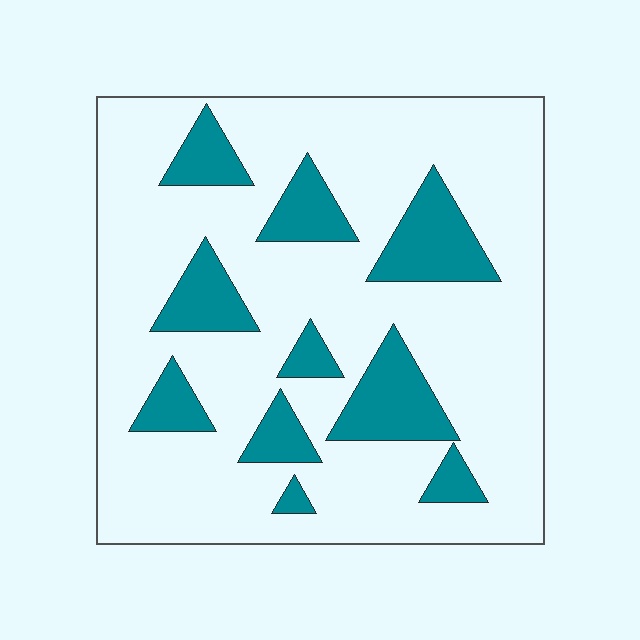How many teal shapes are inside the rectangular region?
10.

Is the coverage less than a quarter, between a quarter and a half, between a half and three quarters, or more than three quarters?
Less than a quarter.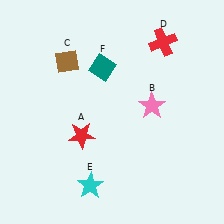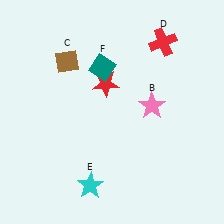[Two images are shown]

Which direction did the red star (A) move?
The red star (A) moved up.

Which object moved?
The red star (A) moved up.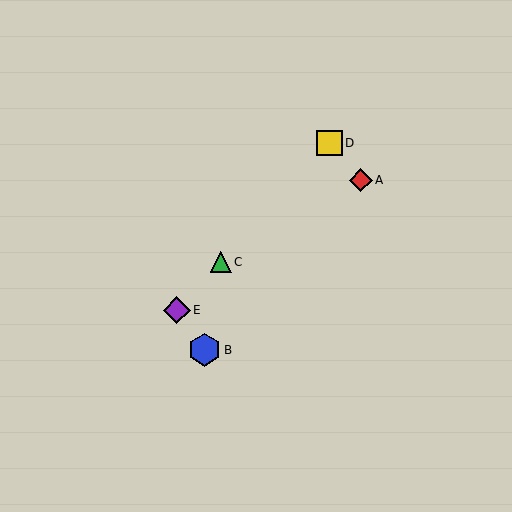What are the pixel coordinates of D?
Object D is at (329, 143).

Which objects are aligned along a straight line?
Objects C, D, E are aligned along a straight line.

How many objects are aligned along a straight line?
3 objects (C, D, E) are aligned along a straight line.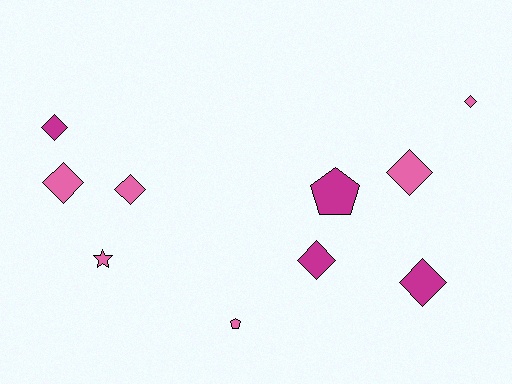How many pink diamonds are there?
There are 4 pink diamonds.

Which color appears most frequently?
Pink, with 6 objects.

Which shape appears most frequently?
Diamond, with 7 objects.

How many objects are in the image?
There are 10 objects.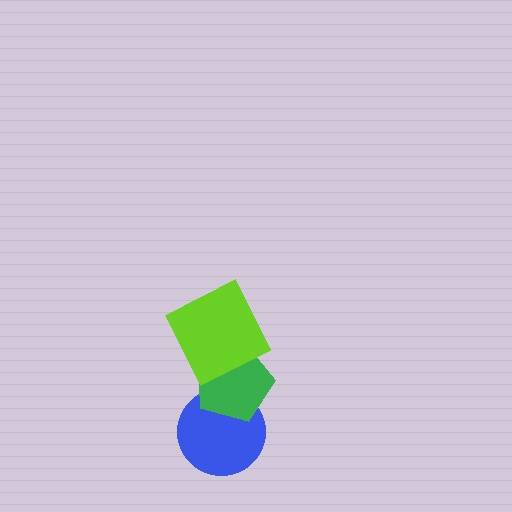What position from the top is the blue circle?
The blue circle is 3rd from the top.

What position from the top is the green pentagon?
The green pentagon is 2nd from the top.